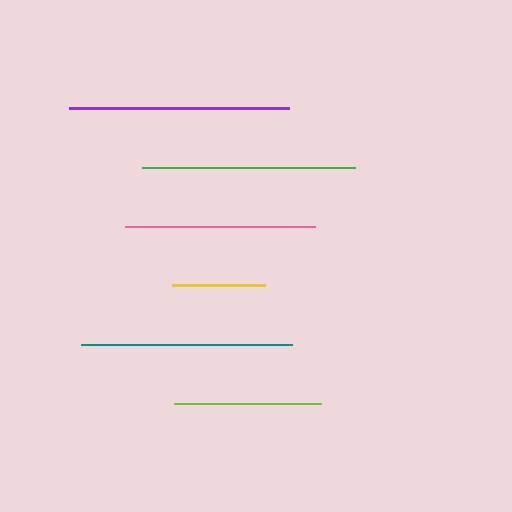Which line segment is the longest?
The purple line is the longest at approximately 220 pixels.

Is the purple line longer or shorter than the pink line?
The purple line is longer than the pink line.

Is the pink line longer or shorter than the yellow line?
The pink line is longer than the yellow line.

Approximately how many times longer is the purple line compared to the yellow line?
The purple line is approximately 2.4 times the length of the yellow line.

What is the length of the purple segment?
The purple segment is approximately 220 pixels long.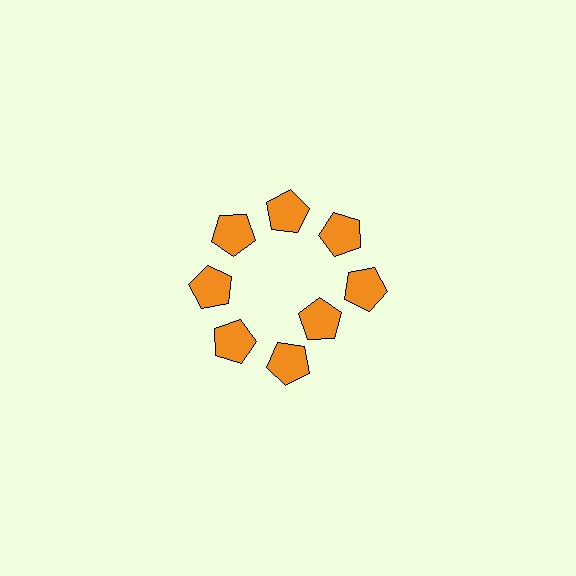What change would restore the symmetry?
The symmetry would be restored by moving it outward, back onto the ring so that all 8 pentagons sit at equal angles and equal distance from the center.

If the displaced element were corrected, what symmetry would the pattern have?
It would have 8-fold rotational symmetry — the pattern would map onto itself every 45 degrees.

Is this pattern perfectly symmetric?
No. The 8 orange pentagons are arranged in a ring, but one element near the 4 o'clock position is pulled inward toward the center, breaking the 8-fold rotational symmetry.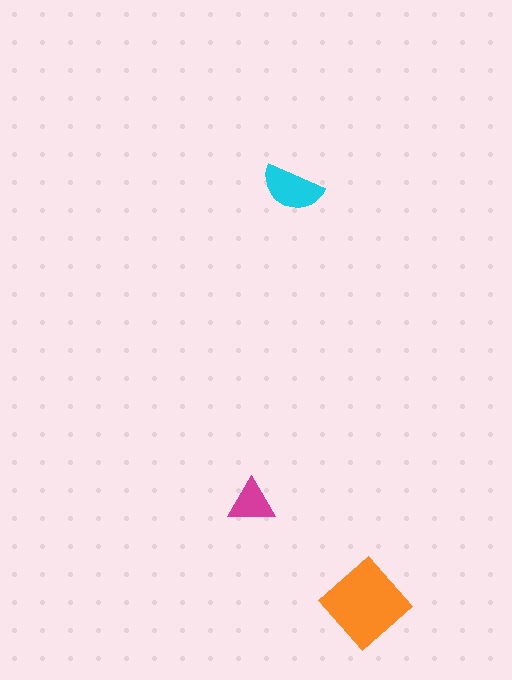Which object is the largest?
The orange diamond.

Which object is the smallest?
The magenta triangle.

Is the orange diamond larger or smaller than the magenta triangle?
Larger.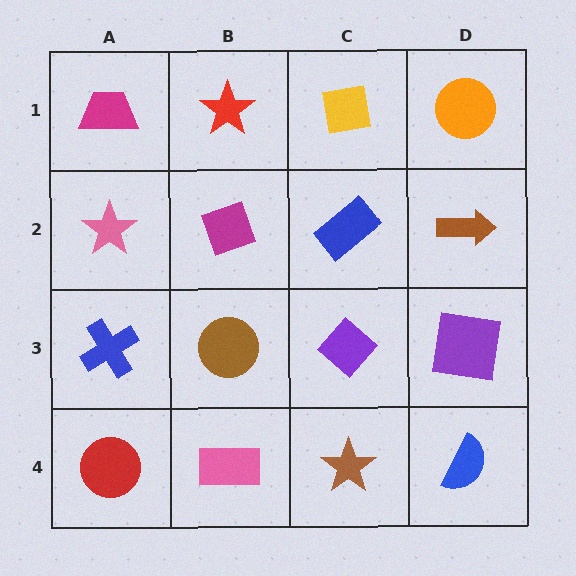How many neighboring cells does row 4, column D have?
2.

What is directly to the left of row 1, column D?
A yellow square.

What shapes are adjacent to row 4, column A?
A blue cross (row 3, column A), a pink rectangle (row 4, column B).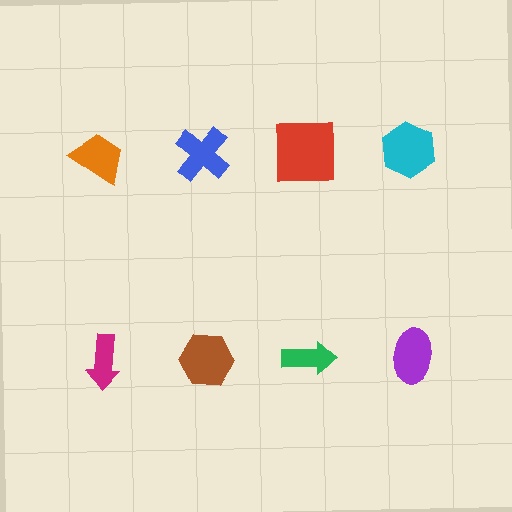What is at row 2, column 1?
A magenta arrow.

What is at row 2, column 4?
A purple ellipse.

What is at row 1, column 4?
A cyan hexagon.